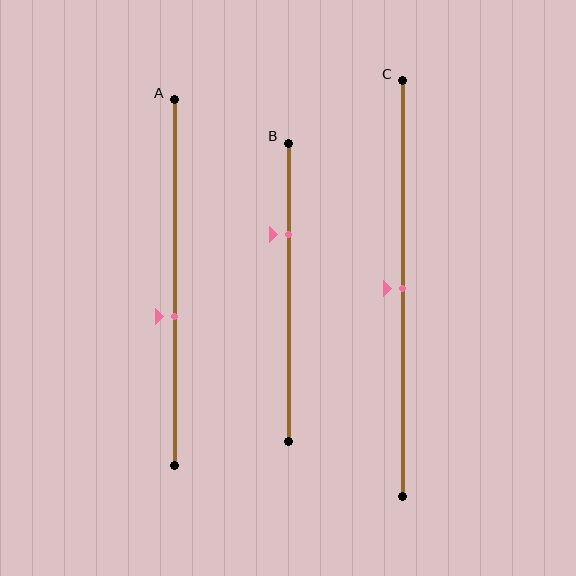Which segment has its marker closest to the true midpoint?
Segment C has its marker closest to the true midpoint.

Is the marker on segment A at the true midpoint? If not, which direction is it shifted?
No, the marker on segment A is shifted downward by about 9% of the segment length.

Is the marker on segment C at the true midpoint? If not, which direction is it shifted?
Yes, the marker on segment C is at the true midpoint.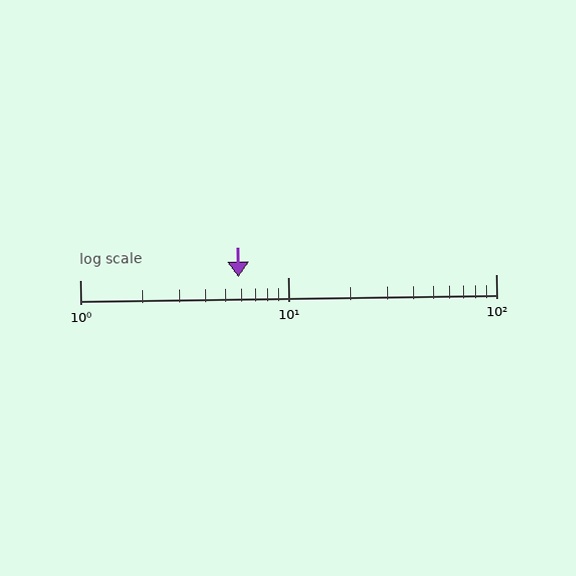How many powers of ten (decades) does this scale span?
The scale spans 2 decades, from 1 to 100.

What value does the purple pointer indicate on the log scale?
The pointer indicates approximately 5.8.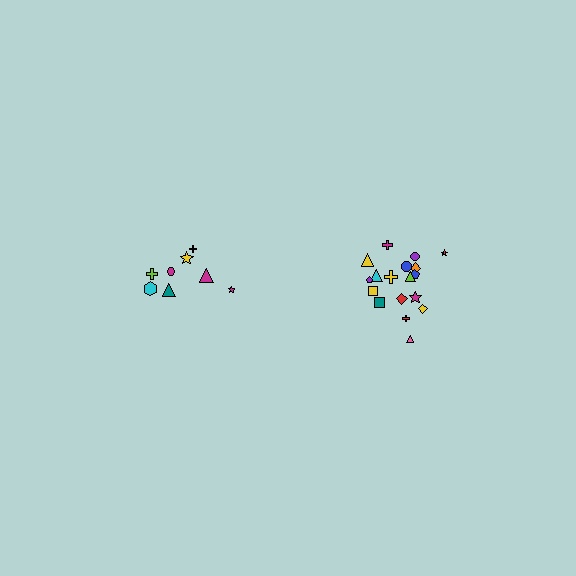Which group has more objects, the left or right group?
The right group.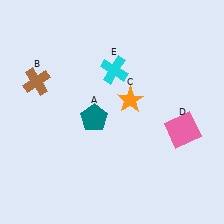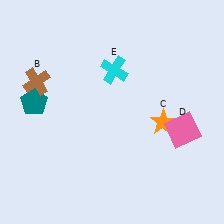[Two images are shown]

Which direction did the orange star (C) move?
The orange star (C) moved right.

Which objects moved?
The objects that moved are: the teal pentagon (A), the orange star (C).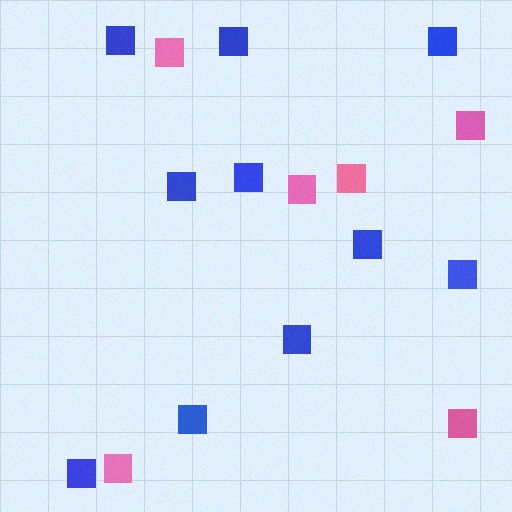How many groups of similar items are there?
There are 2 groups: one group of blue squares (10) and one group of pink squares (6).